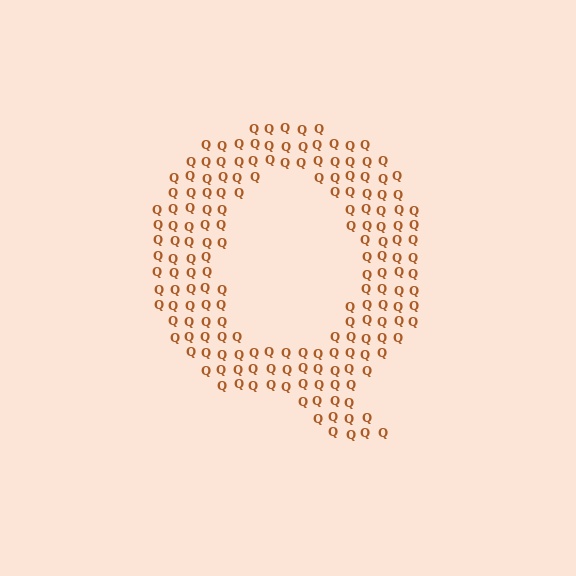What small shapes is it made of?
It is made of small letter Q's.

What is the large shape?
The large shape is the letter Q.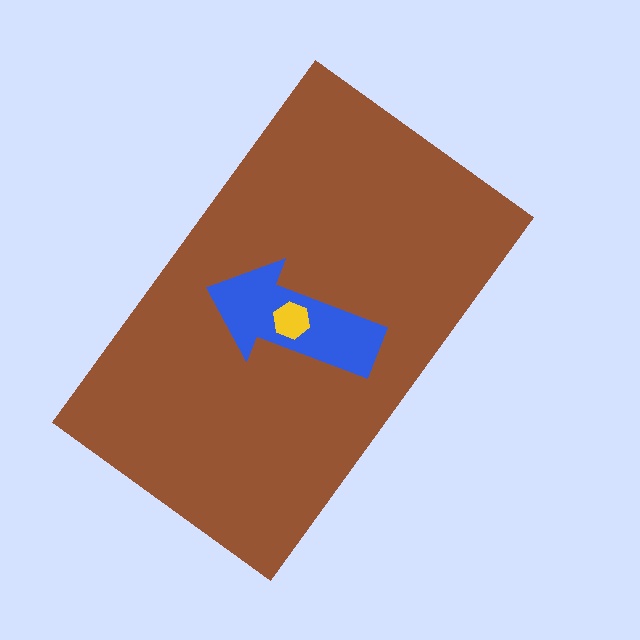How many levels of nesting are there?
3.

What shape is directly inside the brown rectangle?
The blue arrow.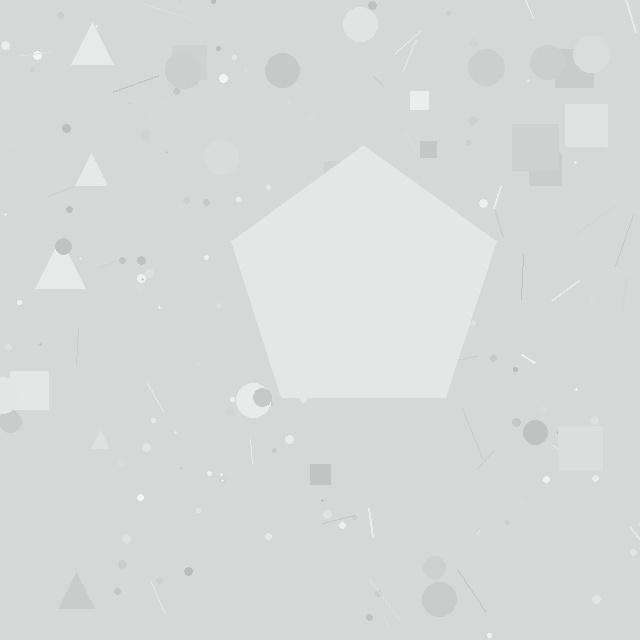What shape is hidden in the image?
A pentagon is hidden in the image.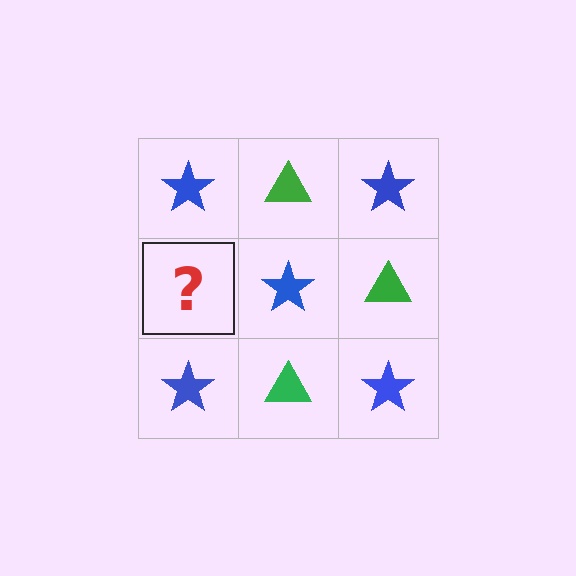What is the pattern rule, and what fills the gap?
The rule is that it alternates blue star and green triangle in a checkerboard pattern. The gap should be filled with a green triangle.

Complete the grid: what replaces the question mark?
The question mark should be replaced with a green triangle.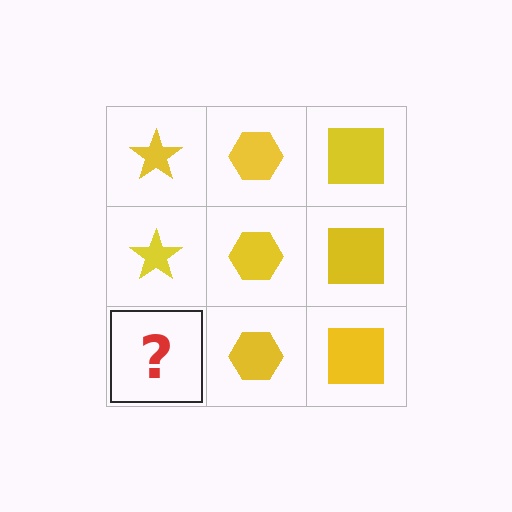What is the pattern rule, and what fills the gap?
The rule is that each column has a consistent shape. The gap should be filled with a yellow star.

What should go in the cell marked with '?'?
The missing cell should contain a yellow star.